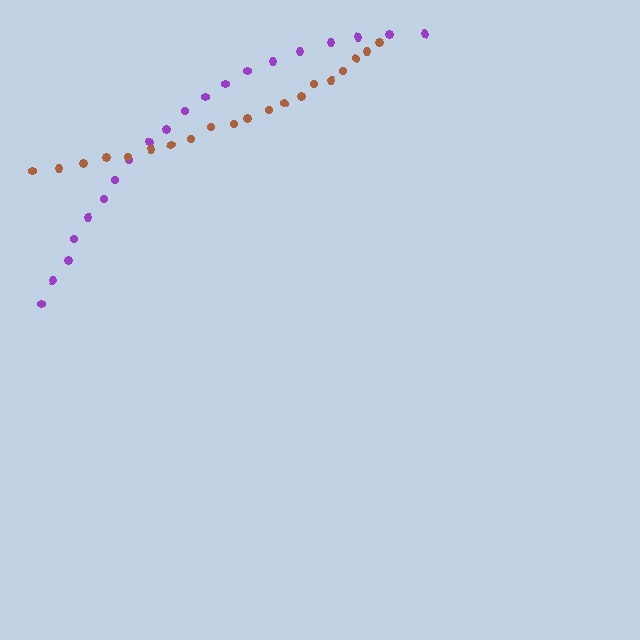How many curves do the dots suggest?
There are 2 distinct paths.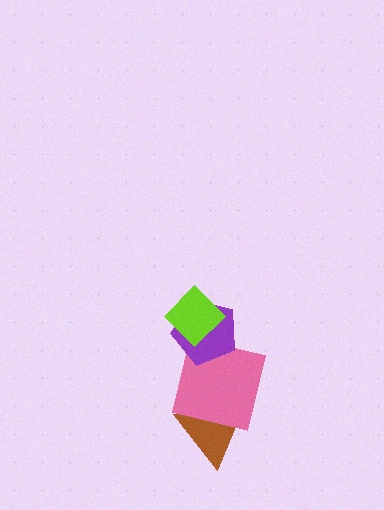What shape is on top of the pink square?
The purple pentagon is on top of the pink square.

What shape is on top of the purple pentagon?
The lime diamond is on top of the purple pentagon.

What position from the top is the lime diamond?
The lime diamond is 1st from the top.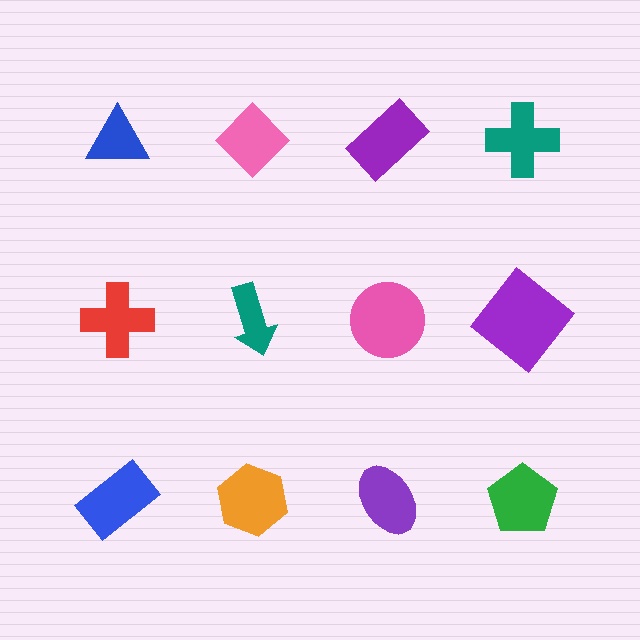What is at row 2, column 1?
A red cross.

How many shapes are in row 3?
4 shapes.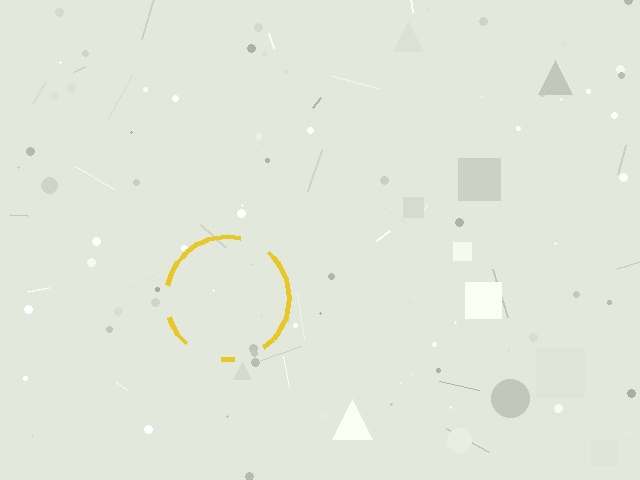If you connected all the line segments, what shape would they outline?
They would outline a circle.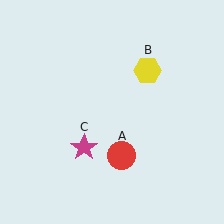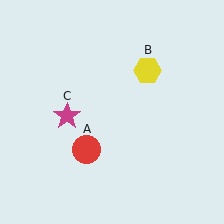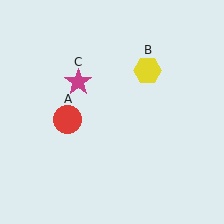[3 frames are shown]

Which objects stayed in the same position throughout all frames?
Yellow hexagon (object B) remained stationary.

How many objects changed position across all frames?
2 objects changed position: red circle (object A), magenta star (object C).